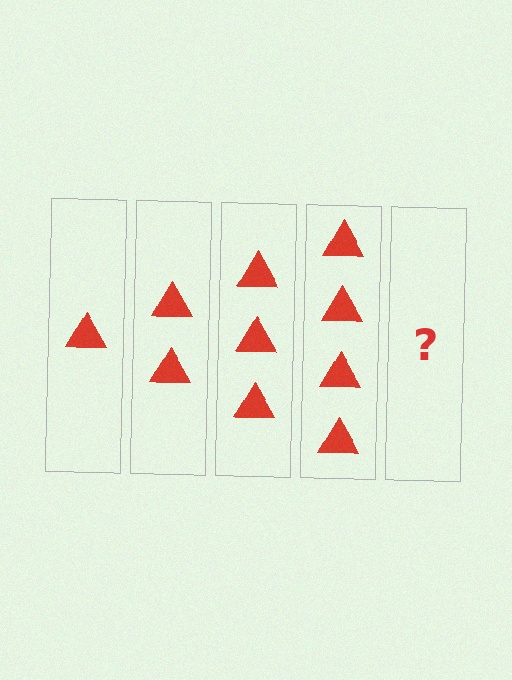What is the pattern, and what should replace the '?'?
The pattern is that each step adds one more triangle. The '?' should be 5 triangles.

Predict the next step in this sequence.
The next step is 5 triangles.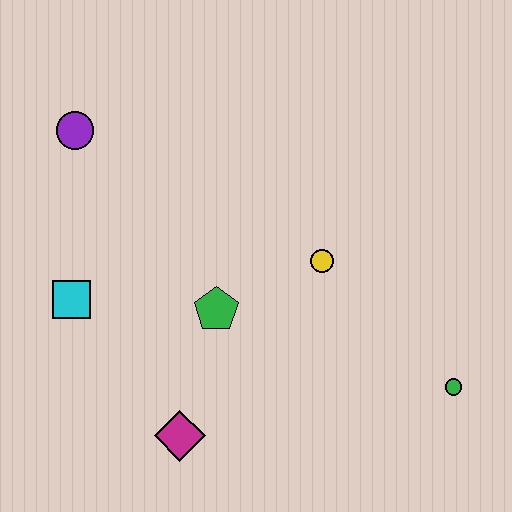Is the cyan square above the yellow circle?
No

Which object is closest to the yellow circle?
The green pentagon is closest to the yellow circle.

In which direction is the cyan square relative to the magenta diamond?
The cyan square is above the magenta diamond.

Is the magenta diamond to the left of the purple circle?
No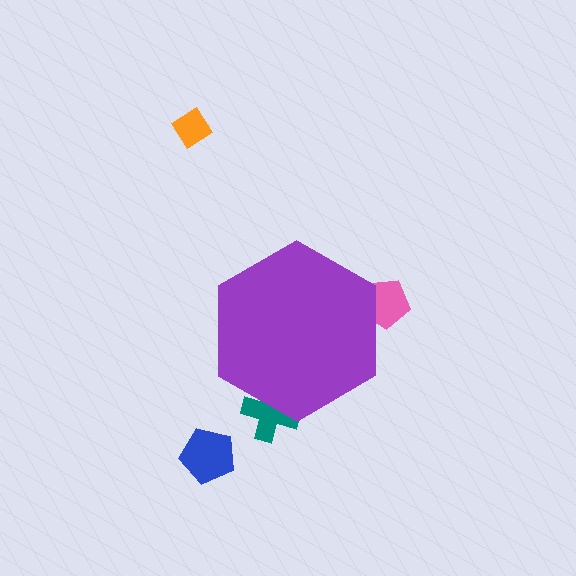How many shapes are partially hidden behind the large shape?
2 shapes are partially hidden.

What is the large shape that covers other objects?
A purple hexagon.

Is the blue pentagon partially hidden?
No, the blue pentagon is fully visible.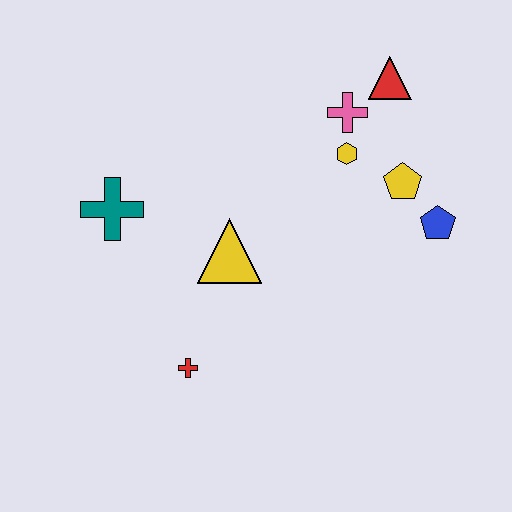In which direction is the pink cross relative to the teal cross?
The pink cross is to the right of the teal cross.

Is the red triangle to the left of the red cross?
No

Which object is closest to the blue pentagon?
The yellow pentagon is closest to the blue pentagon.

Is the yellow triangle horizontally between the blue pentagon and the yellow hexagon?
No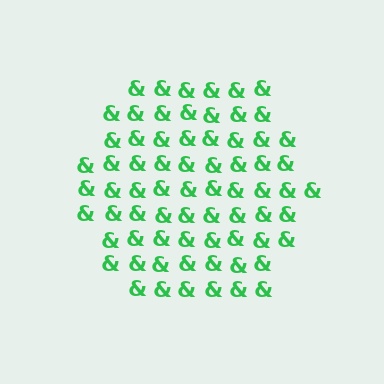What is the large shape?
The large shape is a hexagon.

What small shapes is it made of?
It is made of small ampersands.